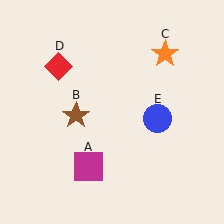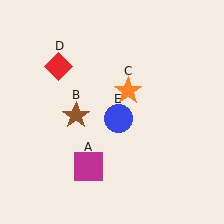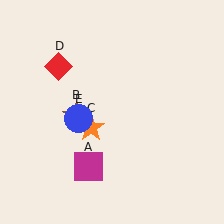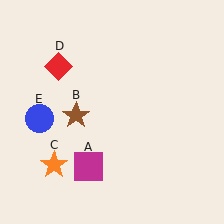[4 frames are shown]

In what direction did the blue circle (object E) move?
The blue circle (object E) moved left.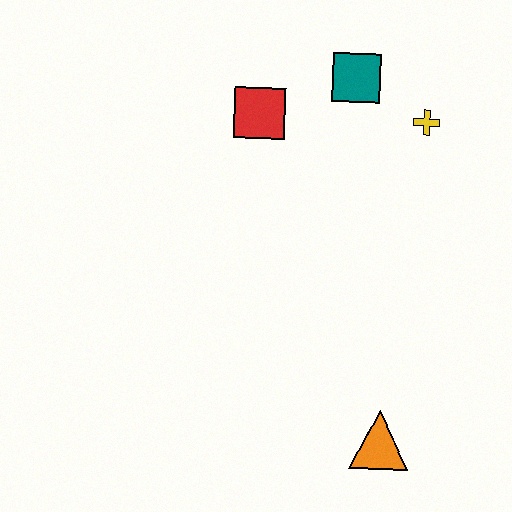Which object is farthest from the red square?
The orange triangle is farthest from the red square.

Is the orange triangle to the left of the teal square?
No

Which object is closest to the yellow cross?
The teal square is closest to the yellow cross.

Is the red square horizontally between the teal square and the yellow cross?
No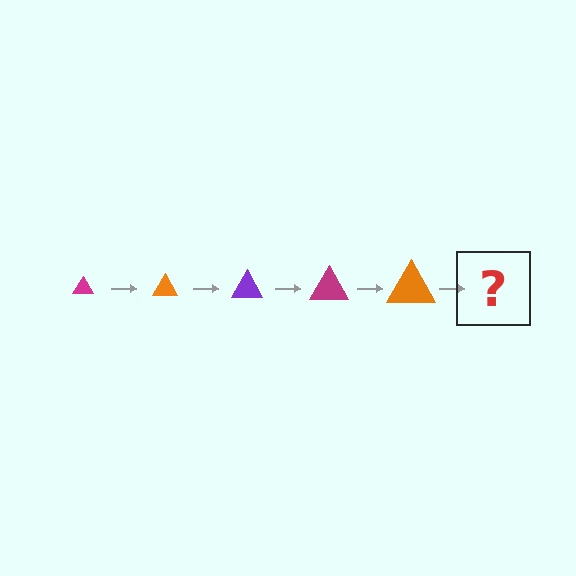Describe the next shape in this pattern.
It should be a purple triangle, larger than the previous one.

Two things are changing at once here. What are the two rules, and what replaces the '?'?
The two rules are that the triangle grows larger each step and the color cycles through magenta, orange, and purple. The '?' should be a purple triangle, larger than the previous one.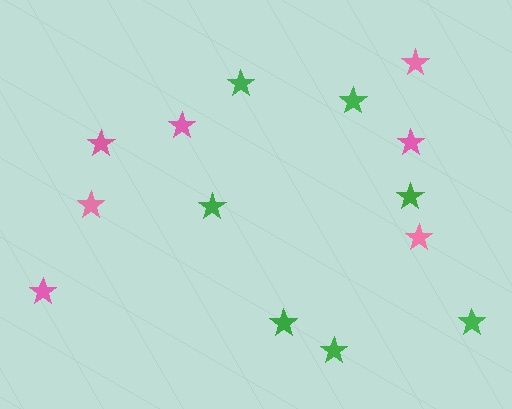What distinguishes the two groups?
There are 2 groups: one group of green stars (7) and one group of pink stars (7).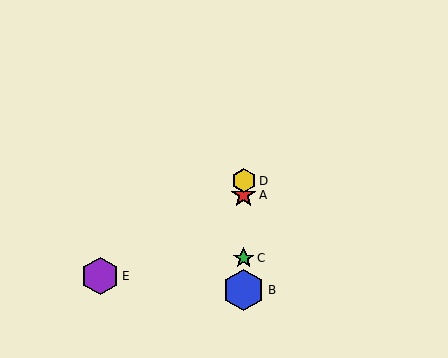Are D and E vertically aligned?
No, D is at x≈244 and E is at x≈100.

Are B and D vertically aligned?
Yes, both are at x≈244.